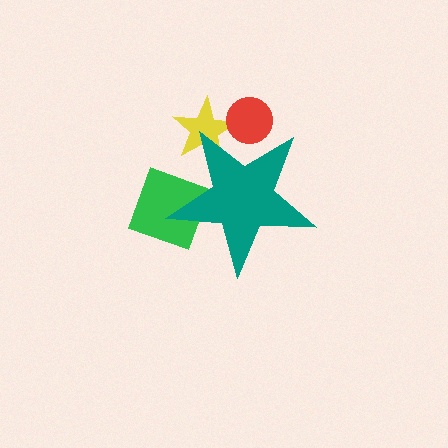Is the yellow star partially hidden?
Yes, the yellow star is partially hidden behind the teal star.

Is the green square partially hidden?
Yes, the green square is partially hidden behind the teal star.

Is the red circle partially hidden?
Yes, the red circle is partially hidden behind the teal star.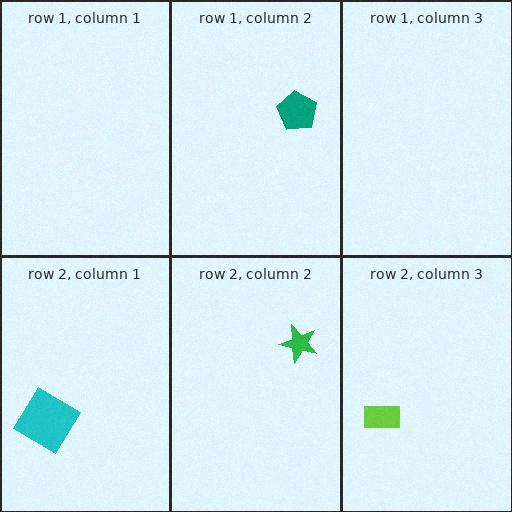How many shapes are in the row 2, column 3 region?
1.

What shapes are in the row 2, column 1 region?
The cyan diamond.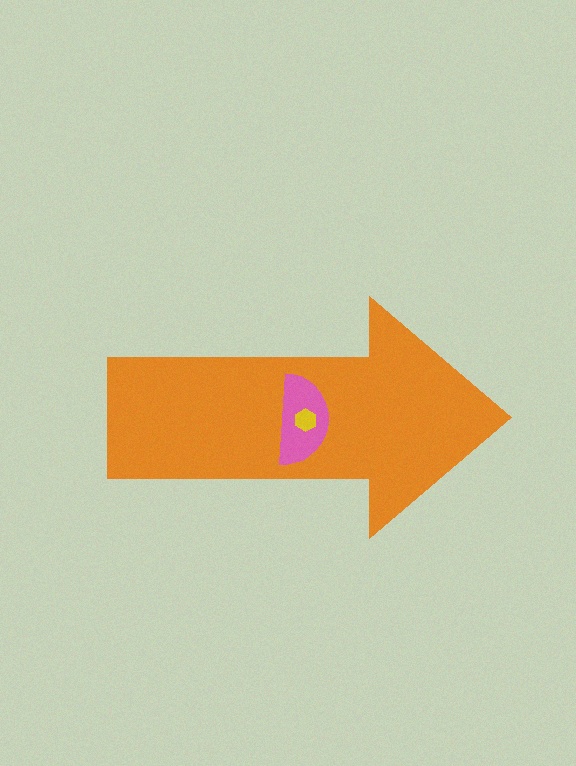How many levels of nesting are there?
3.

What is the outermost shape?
The orange arrow.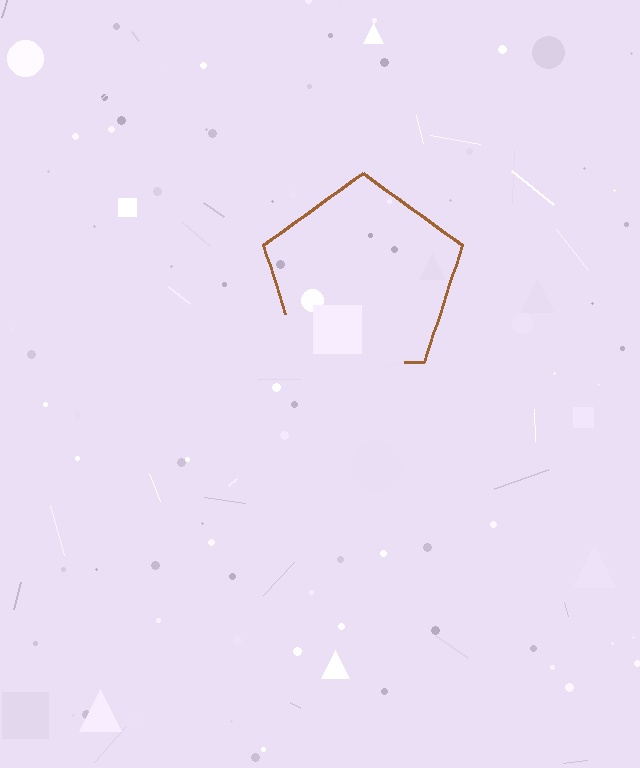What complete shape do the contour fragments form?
The contour fragments form a pentagon.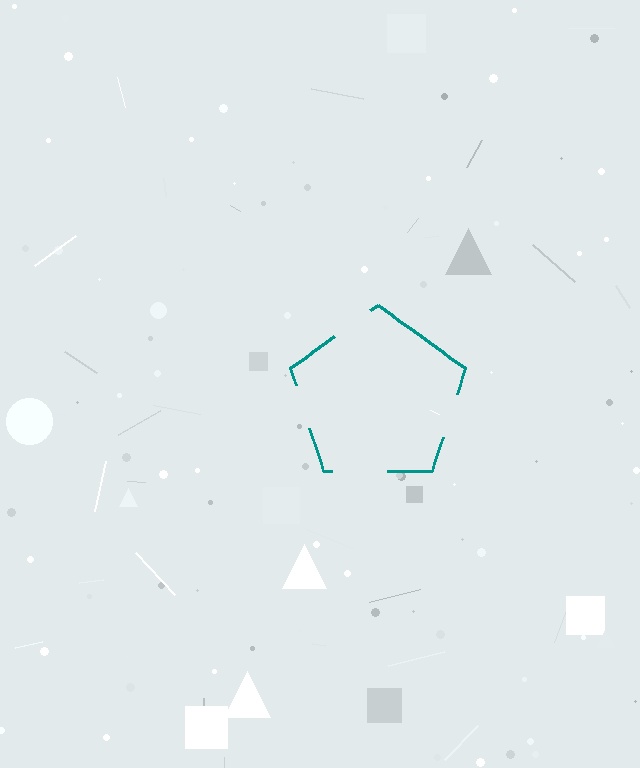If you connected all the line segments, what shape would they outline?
They would outline a pentagon.